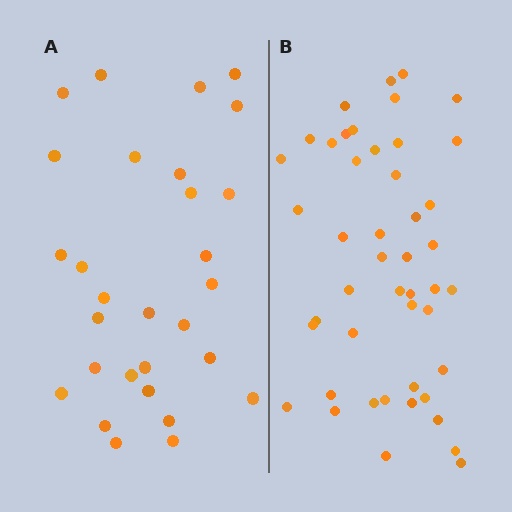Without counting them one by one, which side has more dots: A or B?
Region B (the right region) has more dots.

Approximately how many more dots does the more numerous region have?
Region B has approximately 15 more dots than region A.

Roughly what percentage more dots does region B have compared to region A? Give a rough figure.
About 60% more.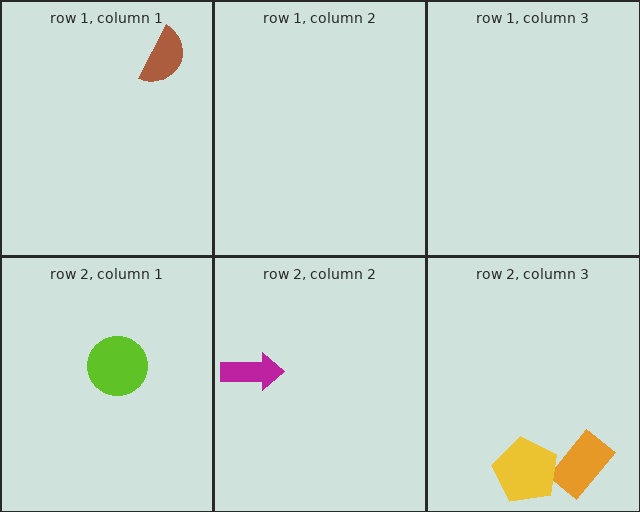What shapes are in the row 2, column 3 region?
The orange rectangle, the yellow pentagon.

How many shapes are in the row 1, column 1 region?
1.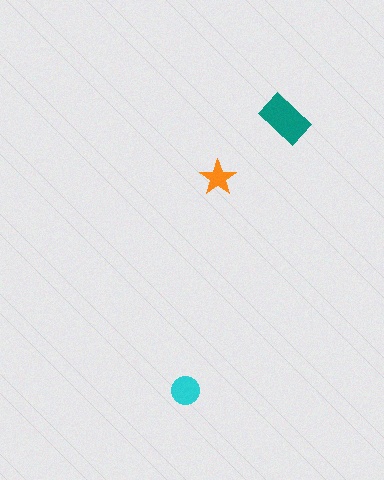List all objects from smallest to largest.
The orange star, the cyan circle, the teal rectangle.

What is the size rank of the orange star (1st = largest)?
3rd.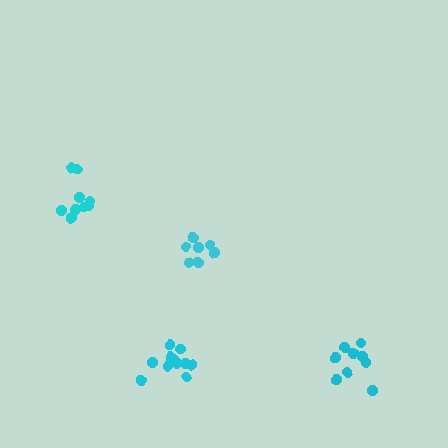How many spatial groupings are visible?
There are 4 spatial groupings.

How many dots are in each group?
Group 1: 9 dots, Group 2: 13 dots, Group 3: 8 dots, Group 4: 9 dots (39 total).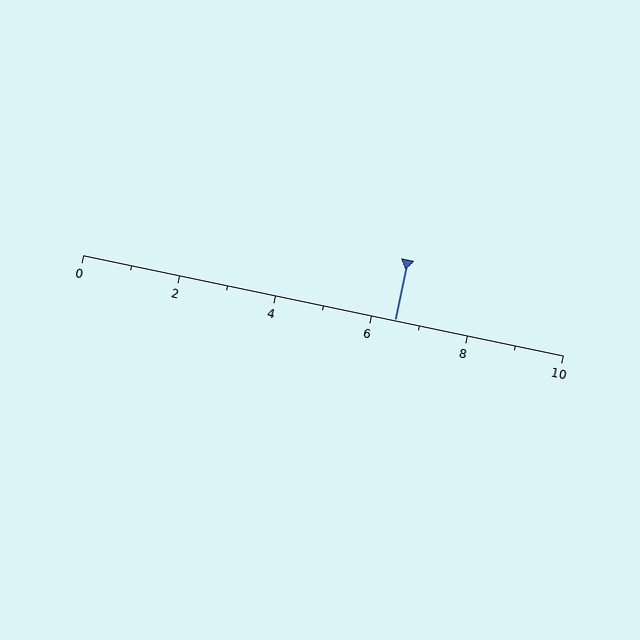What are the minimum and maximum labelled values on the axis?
The axis runs from 0 to 10.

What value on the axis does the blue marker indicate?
The marker indicates approximately 6.5.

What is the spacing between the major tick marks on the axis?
The major ticks are spaced 2 apart.